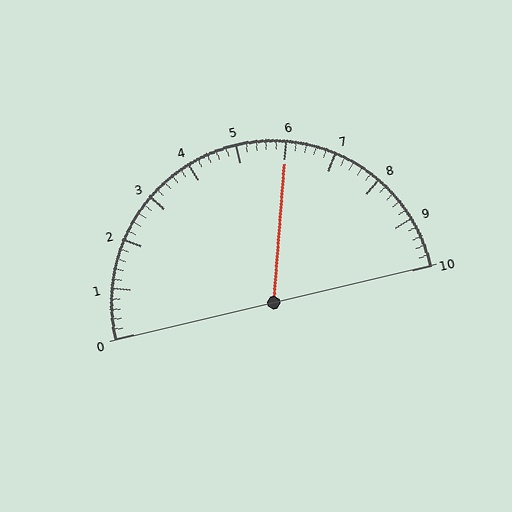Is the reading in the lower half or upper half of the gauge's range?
The reading is in the upper half of the range (0 to 10).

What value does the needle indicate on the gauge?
The needle indicates approximately 6.0.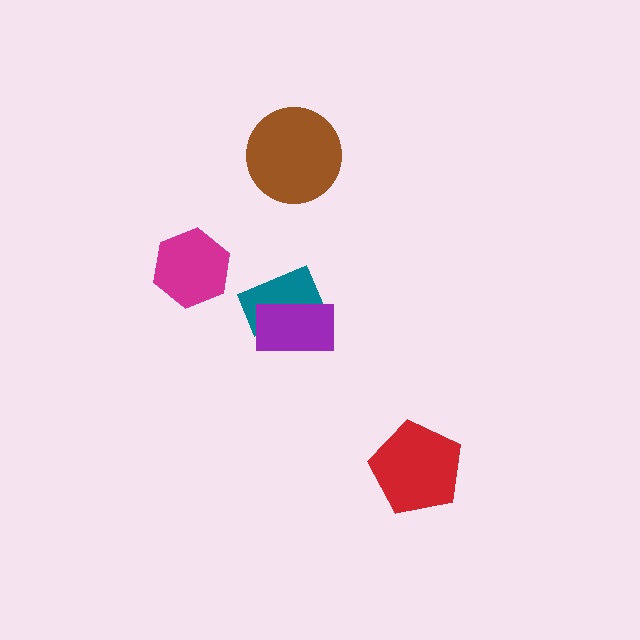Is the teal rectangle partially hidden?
Yes, it is partially covered by another shape.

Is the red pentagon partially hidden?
No, no other shape covers it.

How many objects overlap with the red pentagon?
0 objects overlap with the red pentagon.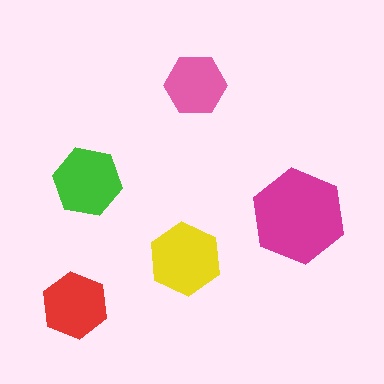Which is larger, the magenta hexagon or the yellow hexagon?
The magenta one.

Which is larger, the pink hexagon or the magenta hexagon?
The magenta one.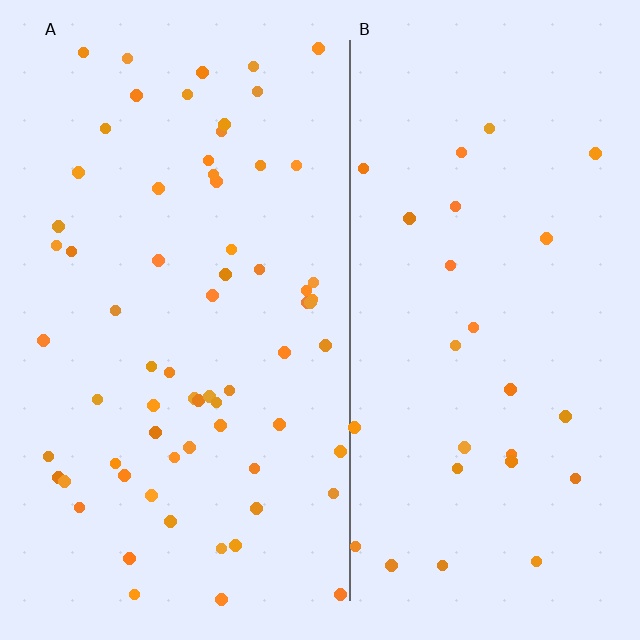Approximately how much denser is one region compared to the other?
Approximately 2.5× — region A over region B.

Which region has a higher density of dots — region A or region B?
A (the left).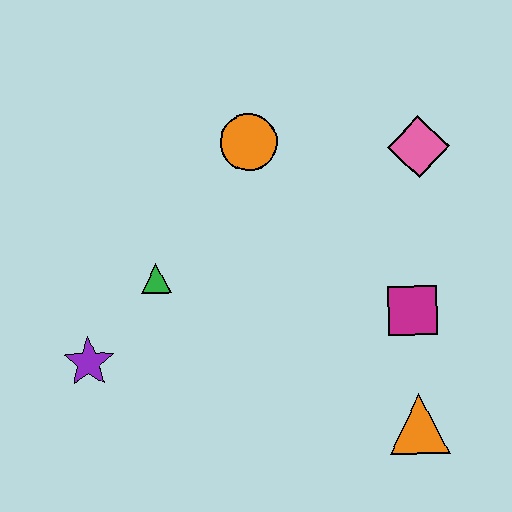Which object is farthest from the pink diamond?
The purple star is farthest from the pink diamond.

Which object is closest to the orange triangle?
The magenta square is closest to the orange triangle.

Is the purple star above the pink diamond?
No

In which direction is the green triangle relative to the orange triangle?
The green triangle is to the left of the orange triangle.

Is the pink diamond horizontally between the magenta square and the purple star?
No